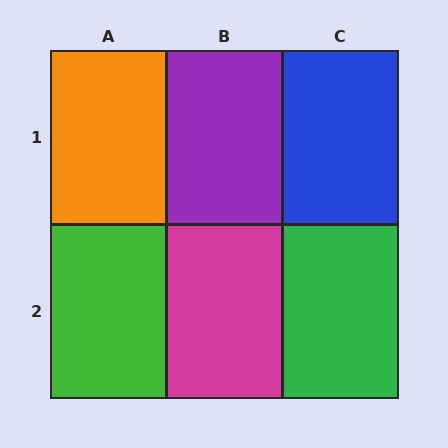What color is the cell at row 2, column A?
Green.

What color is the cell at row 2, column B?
Magenta.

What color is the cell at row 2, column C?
Green.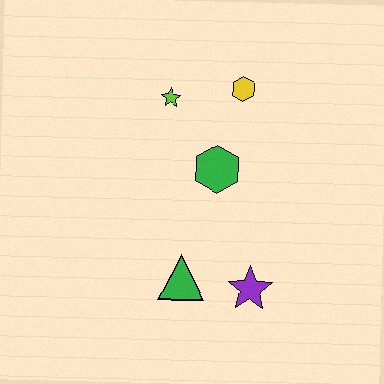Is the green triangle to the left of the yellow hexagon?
Yes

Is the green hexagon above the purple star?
Yes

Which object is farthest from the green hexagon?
The purple star is farthest from the green hexagon.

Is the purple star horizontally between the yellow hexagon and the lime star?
No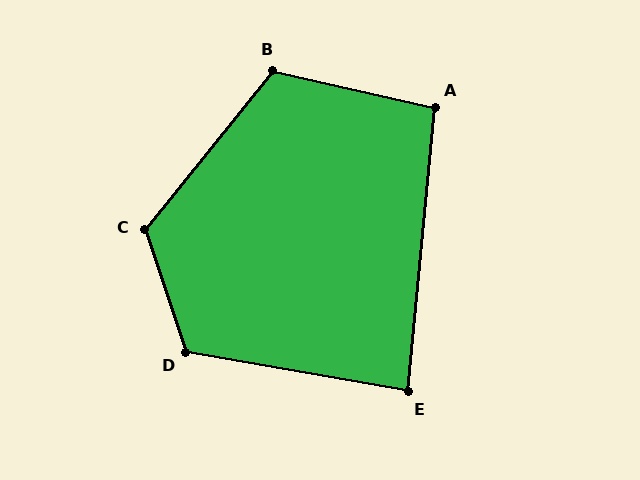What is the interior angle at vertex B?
Approximately 116 degrees (obtuse).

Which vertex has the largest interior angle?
C, at approximately 123 degrees.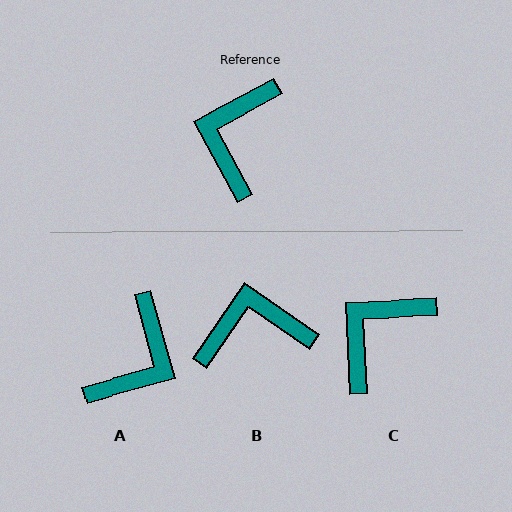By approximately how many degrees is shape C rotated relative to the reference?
Approximately 25 degrees clockwise.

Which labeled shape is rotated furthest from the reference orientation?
A, about 167 degrees away.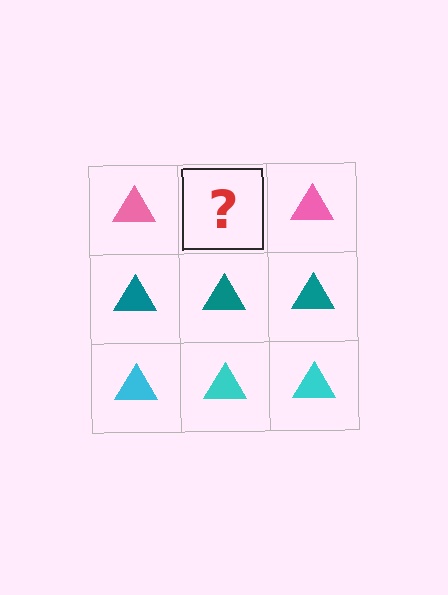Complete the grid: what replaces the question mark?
The question mark should be replaced with a pink triangle.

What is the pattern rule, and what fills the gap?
The rule is that each row has a consistent color. The gap should be filled with a pink triangle.